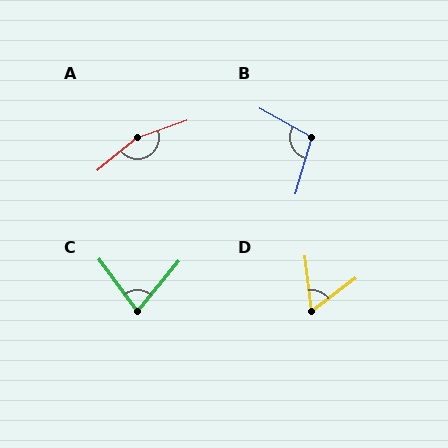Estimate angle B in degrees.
Approximately 102 degrees.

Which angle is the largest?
A, at approximately 160 degrees.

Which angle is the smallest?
D, at approximately 59 degrees.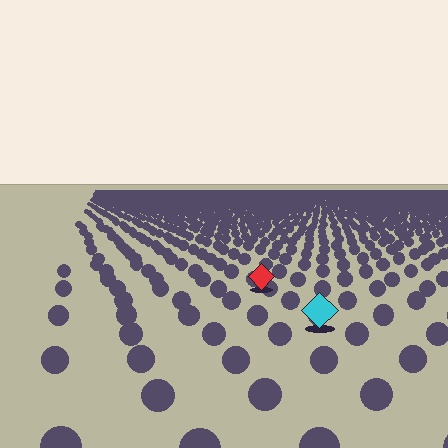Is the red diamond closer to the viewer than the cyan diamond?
No. The cyan diamond is closer — you can tell from the texture gradient: the ground texture is coarser near it.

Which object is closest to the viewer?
The cyan diamond is closest. The texture marks near it are larger and more spread out.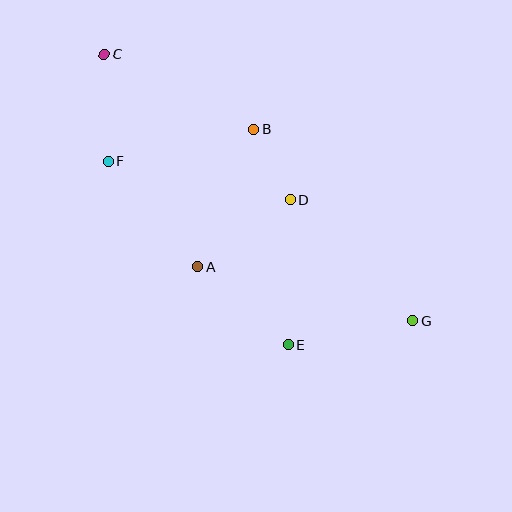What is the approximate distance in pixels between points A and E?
The distance between A and E is approximately 119 pixels.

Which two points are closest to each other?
Points B and D are closest to each other.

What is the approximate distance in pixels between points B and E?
The distance between B and E is approximately 218 pixels.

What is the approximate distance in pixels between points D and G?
The distance between D and G is approximately 172 pixels.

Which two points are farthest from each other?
Points C and G are farthest from each other.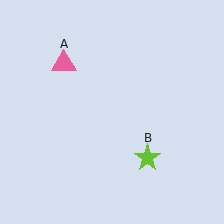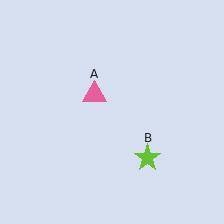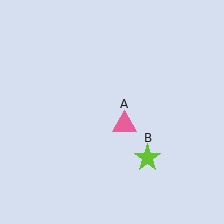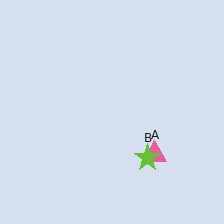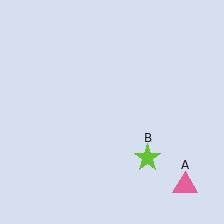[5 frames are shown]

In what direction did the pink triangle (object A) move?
The pink triangle (object A) moved down and to the right.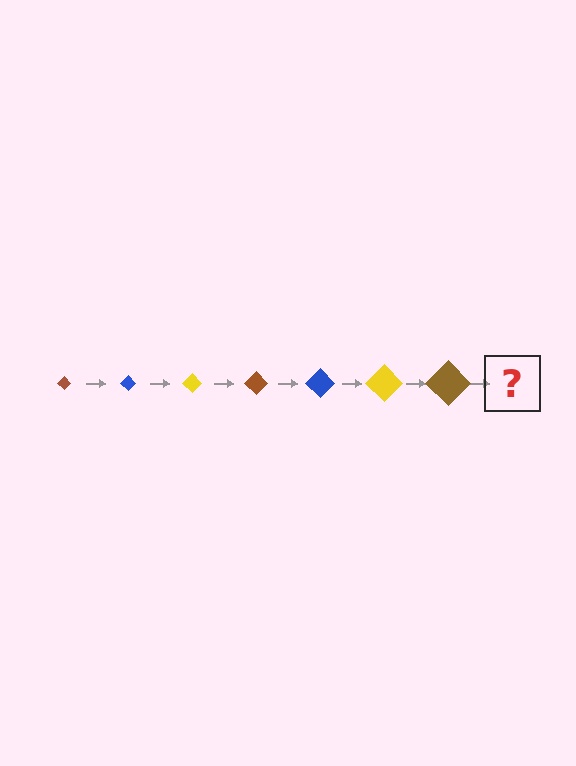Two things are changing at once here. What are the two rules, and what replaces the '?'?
The two rules are that the diamond grows larger each step and the color cycles through brown, blue, and yellow. The '?' should be a blue diamond, larger than the previous one.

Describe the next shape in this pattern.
It should be a blue diamond, larger than the previous one.